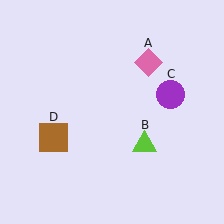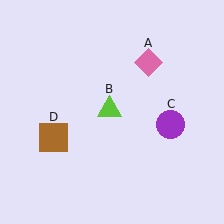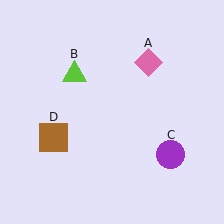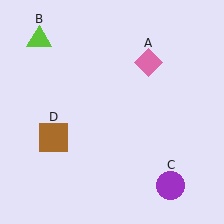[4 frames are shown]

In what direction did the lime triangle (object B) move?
The lime triangle (object B) moved up and to the left.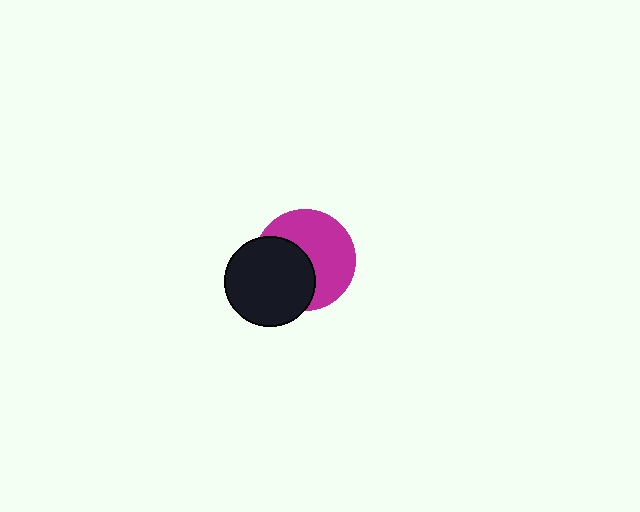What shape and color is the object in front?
The object in front is a black circle.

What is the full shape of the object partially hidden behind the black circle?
The partially hidden object is a magenta circle.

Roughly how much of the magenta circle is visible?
About half of it is visible (roughly 57%).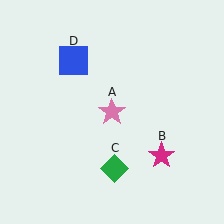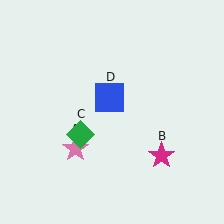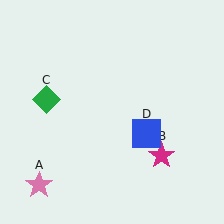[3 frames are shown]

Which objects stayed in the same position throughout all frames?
Magenta star (object B) remained stationary.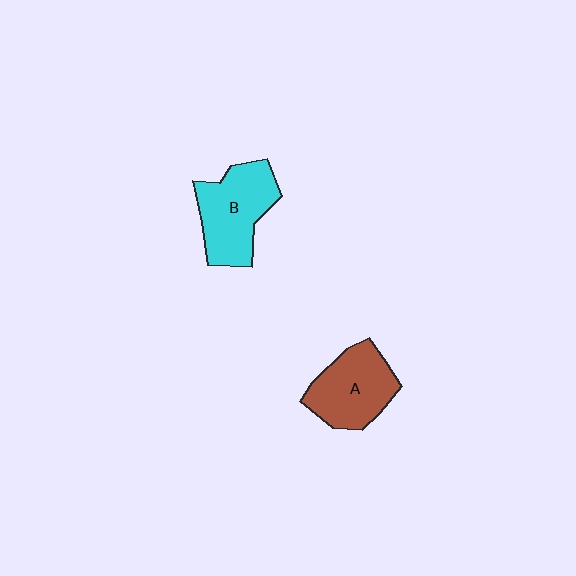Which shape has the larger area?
Shape B (cyan).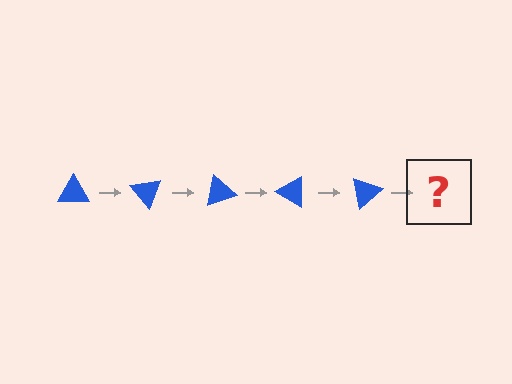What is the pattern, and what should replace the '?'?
The pattern is that the triangle rotates 50 degrees each step. The '?' should be a blue triangle rotated 250 degrees.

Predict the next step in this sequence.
The next step is a blue triangle rotated 250 degrees.